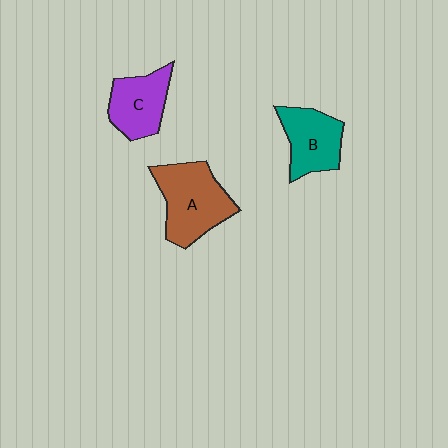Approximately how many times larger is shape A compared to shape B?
Approximately 1.4 times.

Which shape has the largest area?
Shape A (brown).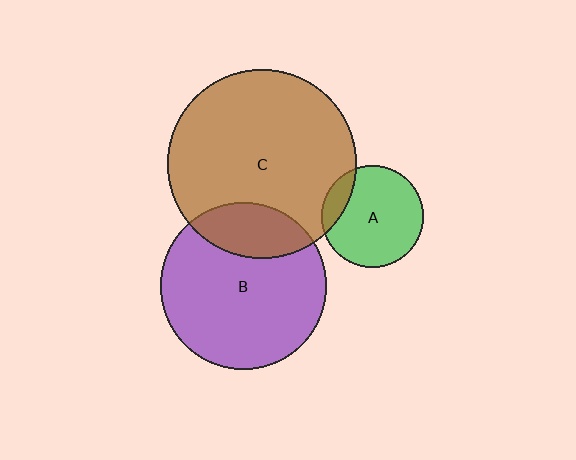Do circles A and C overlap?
Yes.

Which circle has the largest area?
Circle C (brown).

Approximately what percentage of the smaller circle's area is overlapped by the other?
Approximately 15%.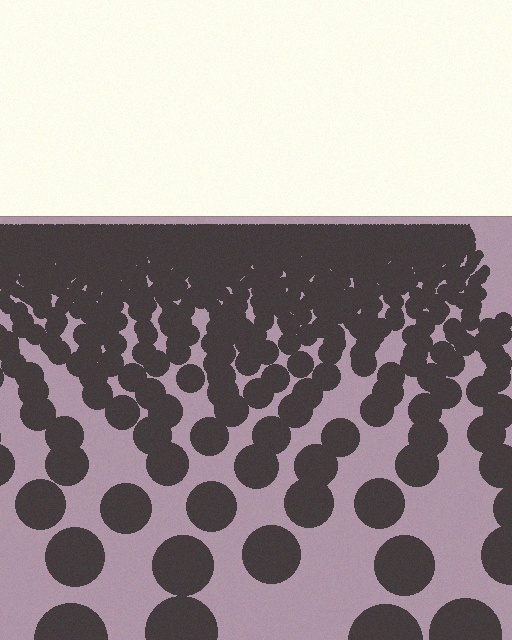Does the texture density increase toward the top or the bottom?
Density increases toward the top.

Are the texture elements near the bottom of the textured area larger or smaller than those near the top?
Larger. Near the bottom, elements are closer to the viewer and appear at a bigger on-screen size.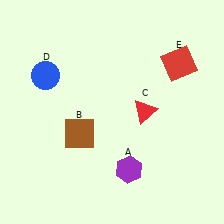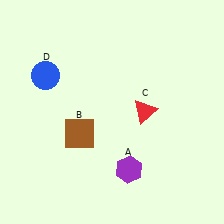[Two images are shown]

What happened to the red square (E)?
The red square (E) was removed in Image 2. It was in the top-right area of Image 1.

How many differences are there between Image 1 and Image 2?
There is 1 difference between the two images.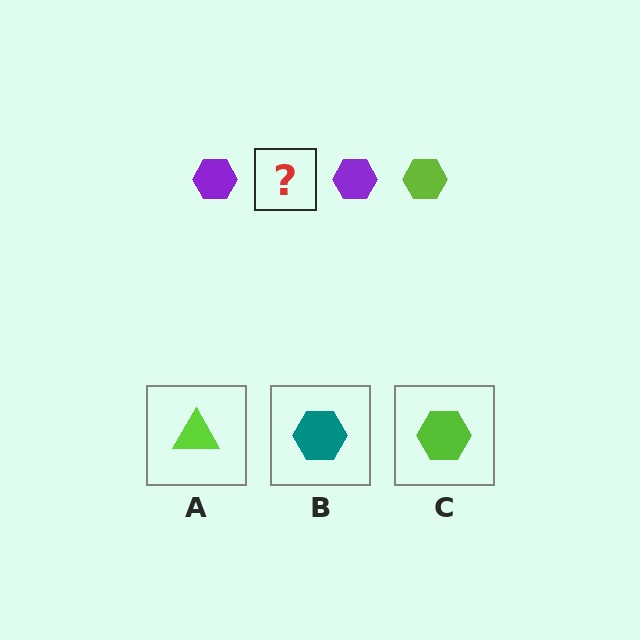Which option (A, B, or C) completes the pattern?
C.